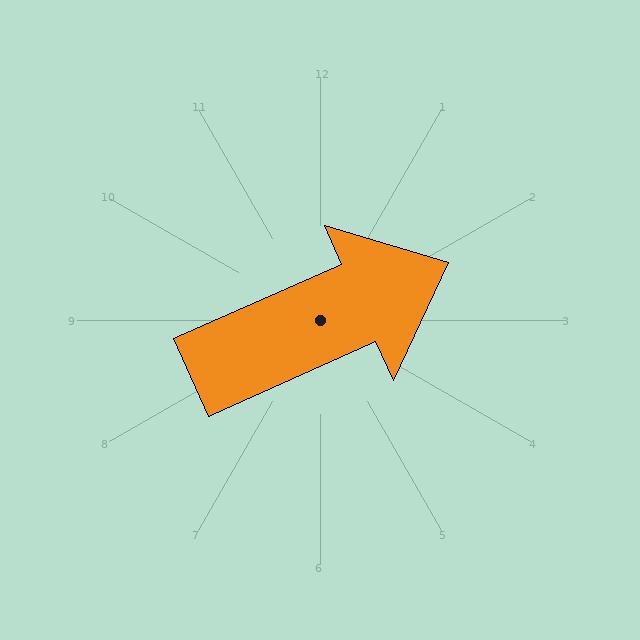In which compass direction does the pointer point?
Northeast.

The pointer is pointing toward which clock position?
Roughly 2 o'clock.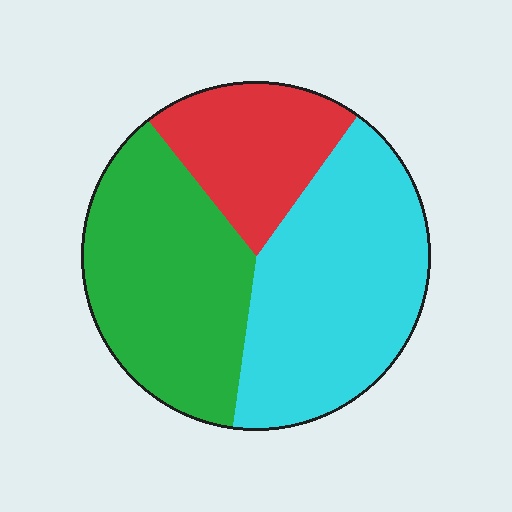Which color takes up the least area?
Red, at roughly 20%.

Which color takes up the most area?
Cyan, at roughly 40%.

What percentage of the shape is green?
Green takes up about three eighths (3/8) of the shape.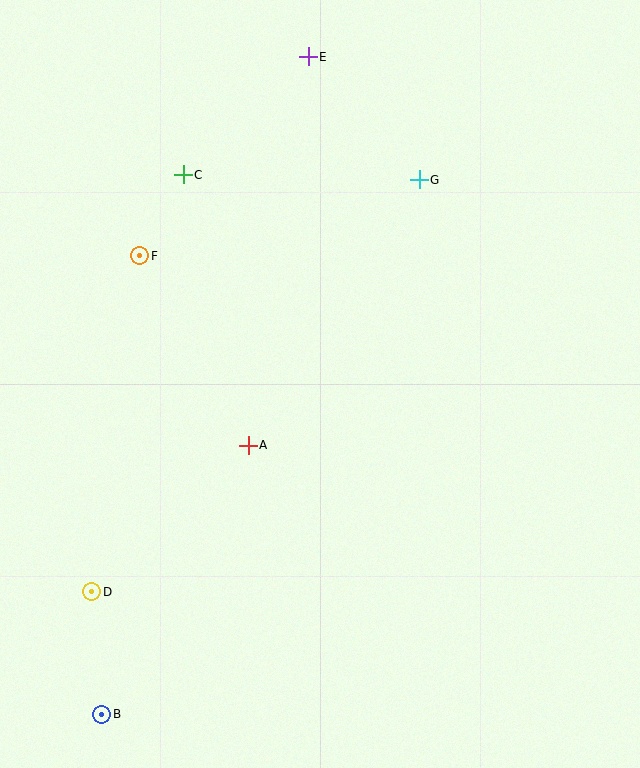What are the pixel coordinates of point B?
Point B is at (102, 714).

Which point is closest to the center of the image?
Point A at (248, 445) is closest to the center.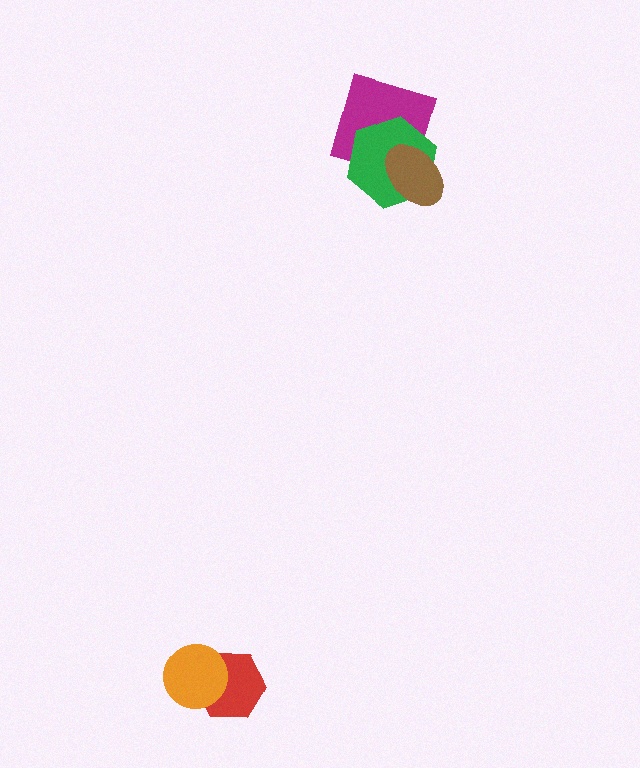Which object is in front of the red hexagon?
The orange circle is in front of the red hexagon.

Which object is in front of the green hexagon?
The brown ellipse is in front of the green hexagon.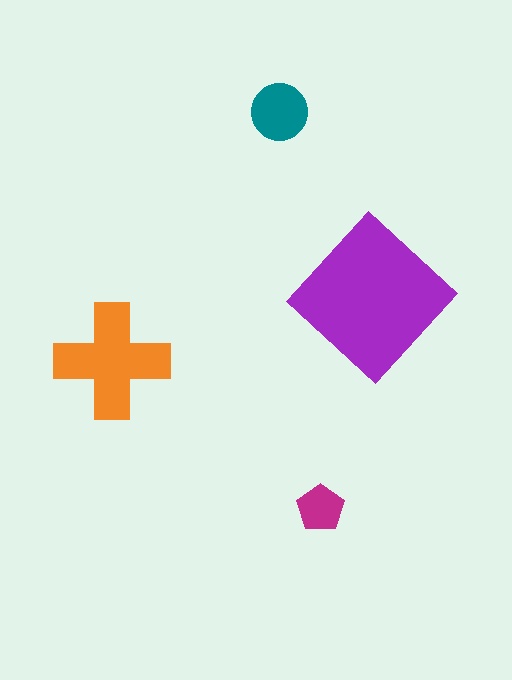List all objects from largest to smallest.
The purple diamond, the orange cross, the teal circle, the magenta pentagon.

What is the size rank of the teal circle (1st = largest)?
3rd.